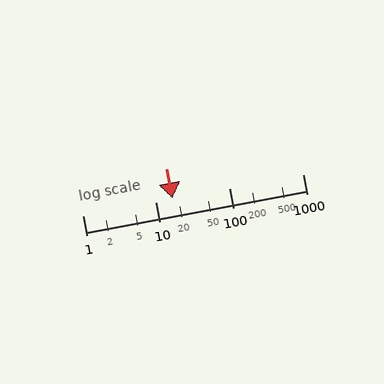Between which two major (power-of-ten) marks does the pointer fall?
The pointer is between 10 and 100.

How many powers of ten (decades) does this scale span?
The scale spans 3 decades, from 1 to 1000.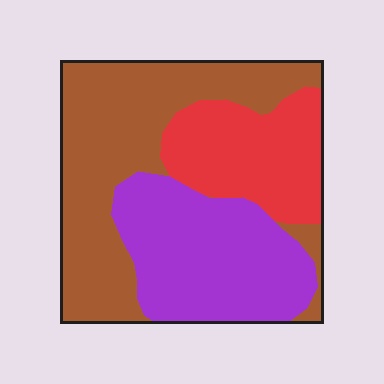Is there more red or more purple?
Purple.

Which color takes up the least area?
Red, at roughly 25%.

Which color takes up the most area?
Brown, at roughly 45%.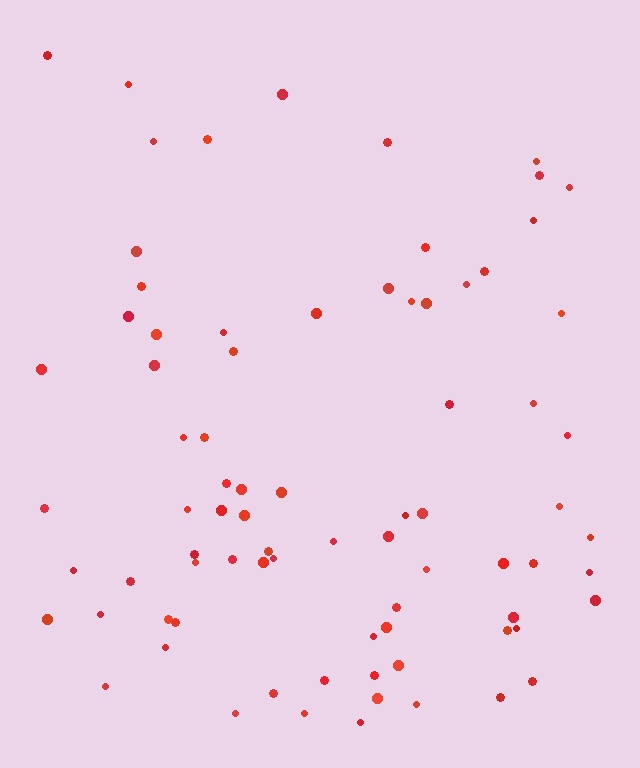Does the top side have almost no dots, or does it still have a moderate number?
Still a moderate number, just noticeably fewer than the bottom.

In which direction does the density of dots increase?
From top to bottom, with the bottom side densest.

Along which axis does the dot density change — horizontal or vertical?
Vertical.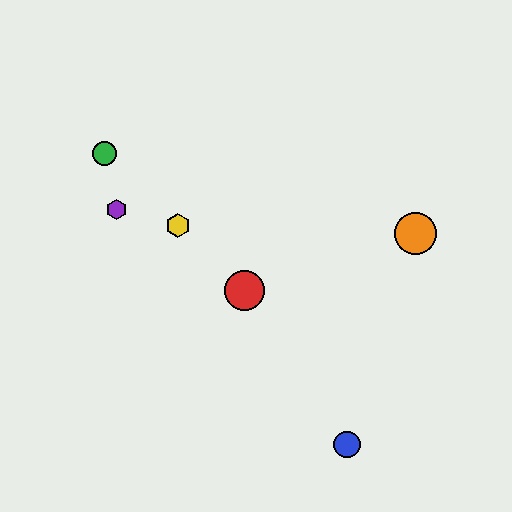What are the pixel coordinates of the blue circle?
The blue circle is at (347, 445).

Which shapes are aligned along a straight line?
The red circle, the green circle, the yellow hexagon are aligned along a straight line.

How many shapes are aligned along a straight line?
3 shapes (the red circle, the green circle, the yellow hexagon) are aligned along a straight line.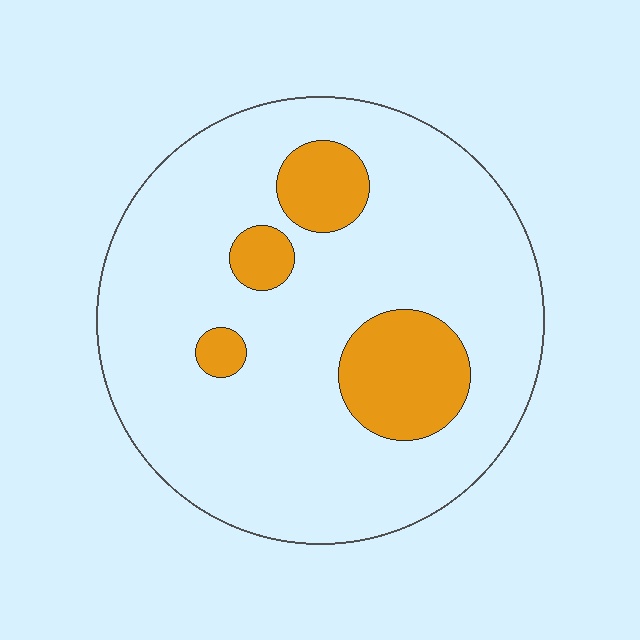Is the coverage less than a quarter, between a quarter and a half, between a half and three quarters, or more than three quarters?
Less than a quarter.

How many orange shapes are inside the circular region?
4.